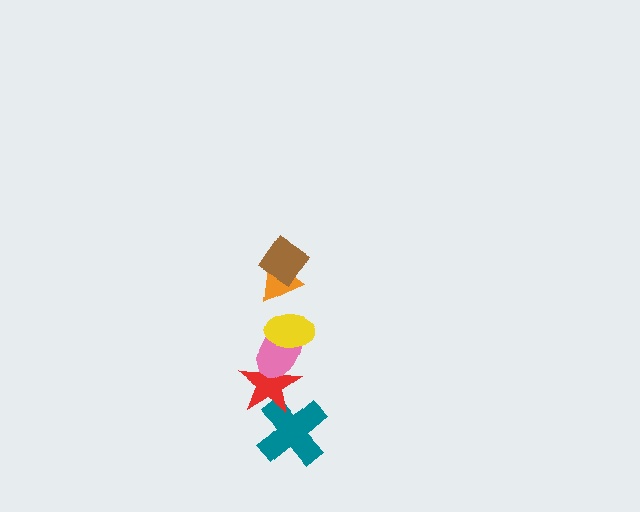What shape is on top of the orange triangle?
The brown diamond is on top of the orange triangle.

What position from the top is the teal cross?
The teal cross is 6th from the top.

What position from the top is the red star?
The red star is 5th from the top.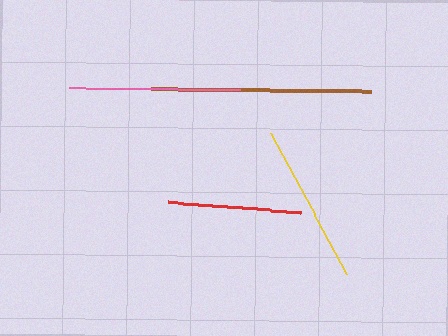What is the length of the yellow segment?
The yellow segment is approximately 161 pixels long.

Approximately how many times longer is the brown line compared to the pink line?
The brown line is approximately 1.3 times the length of the pink line.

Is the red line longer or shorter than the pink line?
The pink line is longer than the red line.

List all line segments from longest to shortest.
From longest to shortest: brown, pink, yellow, red.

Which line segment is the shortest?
The red line is the shortest at approximately 134 pixels.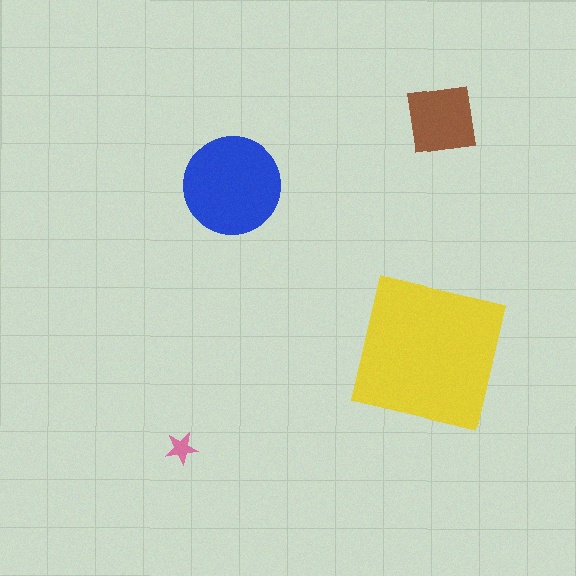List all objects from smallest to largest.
The pink star, the brown square, the blue circle, the yellow square.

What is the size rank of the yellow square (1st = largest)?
1st.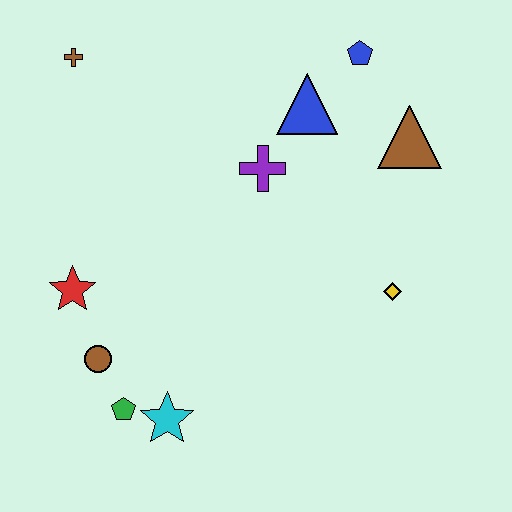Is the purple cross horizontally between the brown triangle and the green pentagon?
Yes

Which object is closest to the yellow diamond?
The brown triangle is closest to the yellow diamond.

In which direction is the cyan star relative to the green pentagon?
The cyan star is to the right of the green pentagon.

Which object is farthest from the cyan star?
The blue pentagon is farthest from the cyan star.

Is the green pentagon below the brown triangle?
Yes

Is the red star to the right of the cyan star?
No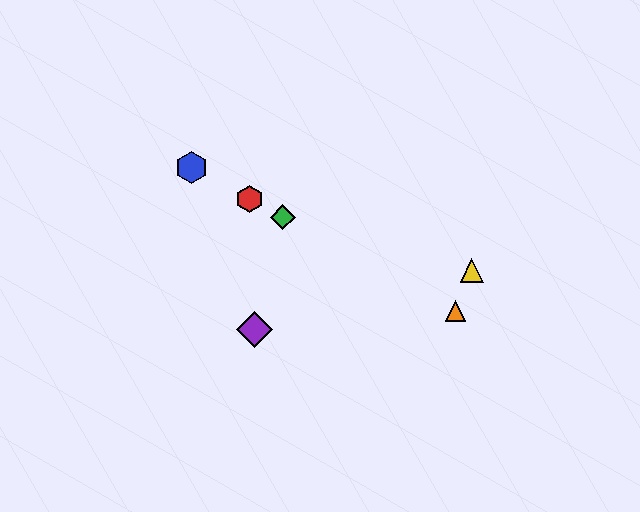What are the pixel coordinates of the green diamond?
The green diamond is at (283, 217).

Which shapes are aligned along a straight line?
The red hexagon, the blue hexagon, the green diamond, the orange triangle are aligned along a straight line.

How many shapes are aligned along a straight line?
4 shapes (the red hexagon, the blue hexagon, the green diamond, the orange triangle) are aligned along a straight line.